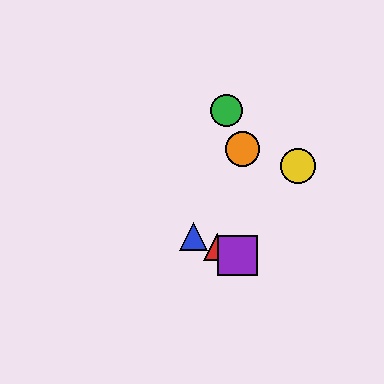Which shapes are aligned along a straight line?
The red triangle, the blue triangle, the purple square are aligned along a straight line.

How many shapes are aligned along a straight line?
3 shapes (the red triangle, the blue triangle, the purple square) are aligned along a straight line.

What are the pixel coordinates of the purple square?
The purple square is at (237, 256).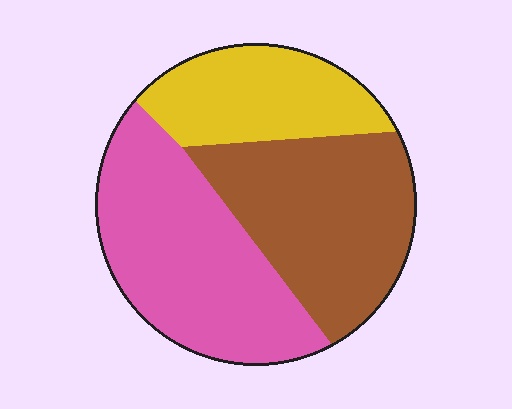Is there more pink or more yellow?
Pink.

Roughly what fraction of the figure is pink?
Pink takes up between a quarter and a half of the figure.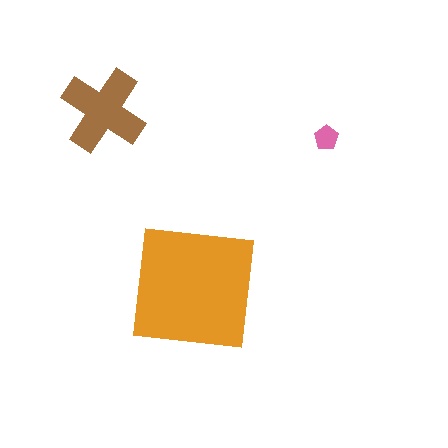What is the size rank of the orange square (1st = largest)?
1st.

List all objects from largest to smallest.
The orange square, the brown cross, the pink pentagon.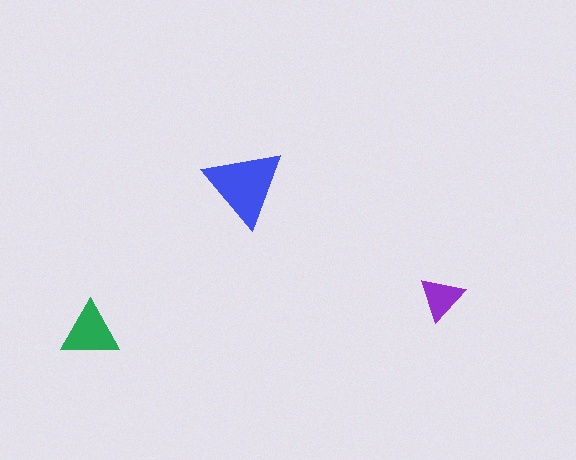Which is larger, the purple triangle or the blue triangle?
The blue one.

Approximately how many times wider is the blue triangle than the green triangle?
About 1.5 times wider.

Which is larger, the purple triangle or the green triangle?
The green one.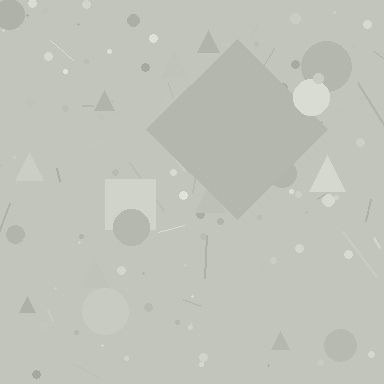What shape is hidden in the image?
A diamond is hidden in the image.